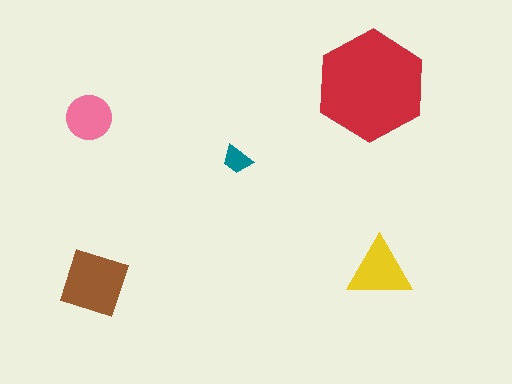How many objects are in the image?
There are 5 objects in the image.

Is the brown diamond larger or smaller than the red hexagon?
Smaller.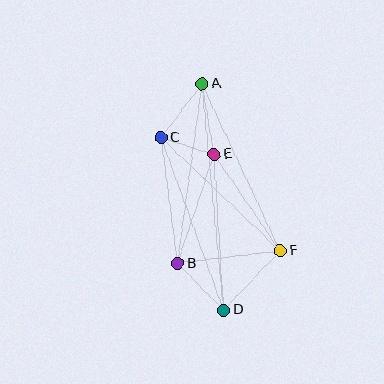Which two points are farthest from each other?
Points A and D are farthest from each other.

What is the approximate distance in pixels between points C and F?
The distance between C and F is approximately 165 pixels.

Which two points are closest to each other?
Points C and E are closest to each other.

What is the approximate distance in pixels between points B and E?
The distance between B and E is approximately 115 pixels.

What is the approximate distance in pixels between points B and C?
The distance between B and C is approximately 127 pixels.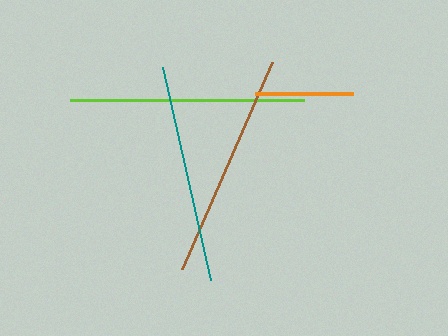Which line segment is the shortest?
The orange line is the shortest at approximately 99 pixels.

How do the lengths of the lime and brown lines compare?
The lime and brown lines are approximately the same length.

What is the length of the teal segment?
The teal segment is approximately 218 pixels long.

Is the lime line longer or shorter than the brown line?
The lime line is longer than the brown line.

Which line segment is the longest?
The lime line is the longest at approximately 234 pixels.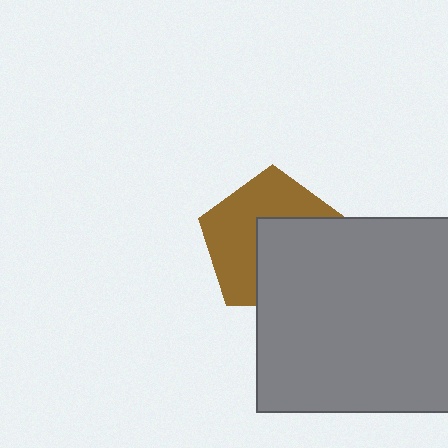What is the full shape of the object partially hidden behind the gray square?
The partially hidden object is a brown pentagon.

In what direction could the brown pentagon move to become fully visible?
The brown pentagon could move toward the upper-left. That would shift it out from behind the gray square entirely.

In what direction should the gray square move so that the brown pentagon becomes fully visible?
The gray square should move toward the lower-right. That is the shortest direction to clear the overlap and leave the brown pentagon fully visible.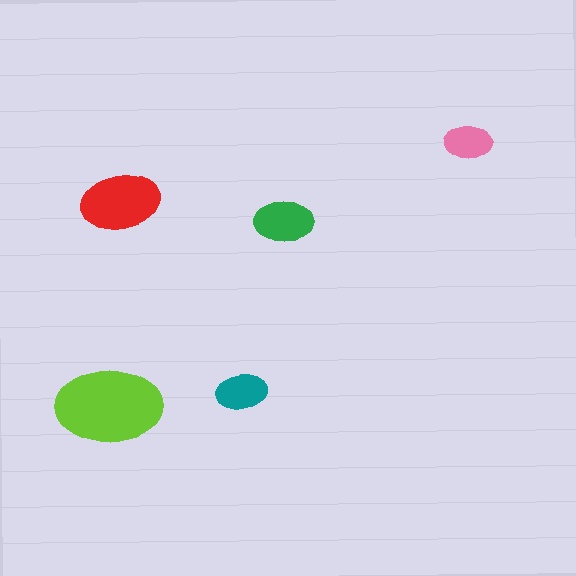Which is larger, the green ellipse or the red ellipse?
The red one.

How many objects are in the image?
There are 5 objects in the image.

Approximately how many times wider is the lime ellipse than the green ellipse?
About 2 times wider.